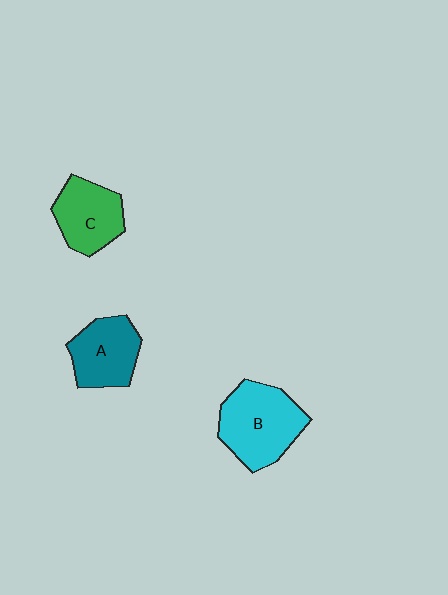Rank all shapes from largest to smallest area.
From largest to smallest: B (cyan), A (teal), C (green).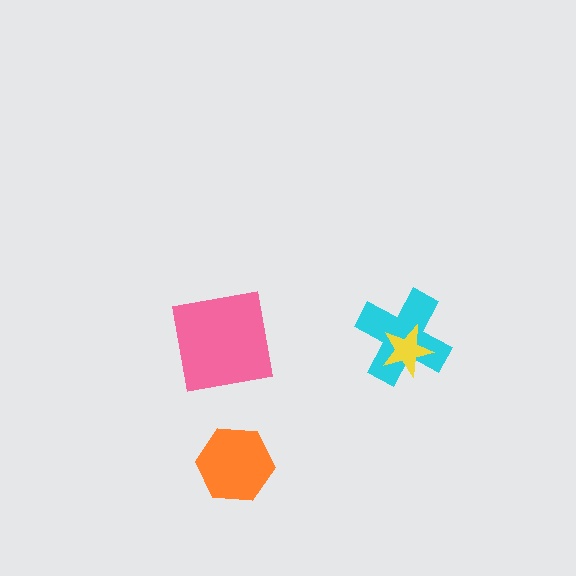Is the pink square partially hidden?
No, no other shape covers it.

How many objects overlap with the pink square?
0 objects overlap with the pink square.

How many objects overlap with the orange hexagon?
0 objects overlap with the orange hexagon.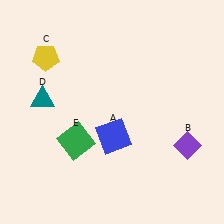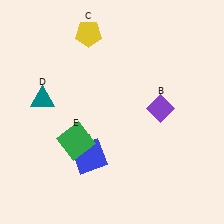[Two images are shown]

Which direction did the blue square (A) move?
The blue square (A) moved left.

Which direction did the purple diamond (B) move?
The purple diamond (B) moved up.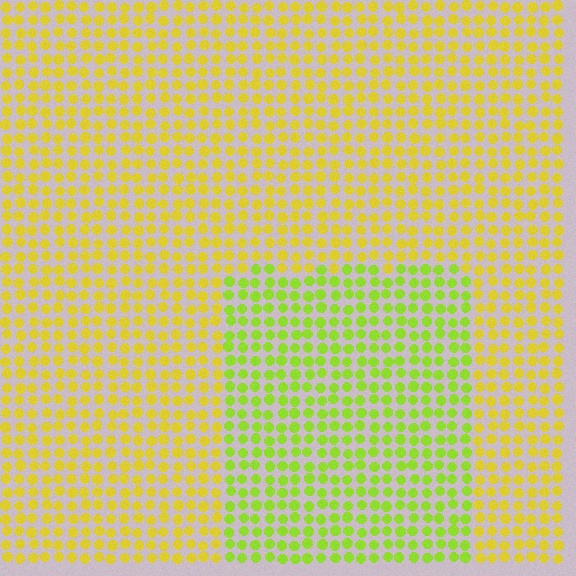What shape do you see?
I see a rectangle.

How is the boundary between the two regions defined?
The boundary is defined purely by a slight shift in hue (about 32 degrees). Spacing, size, and orientation are identical on both sides.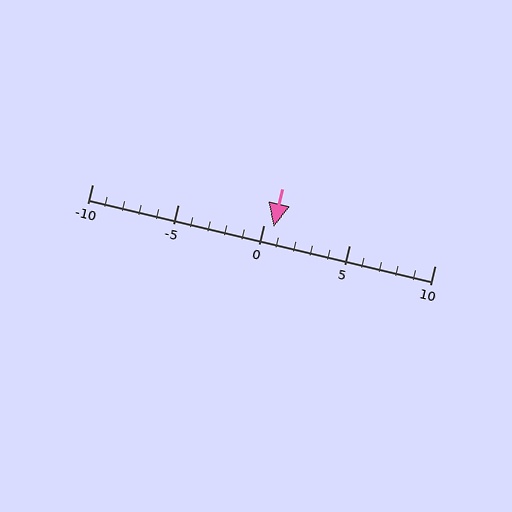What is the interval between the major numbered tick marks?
The major tick marks are spaced 5 units apart.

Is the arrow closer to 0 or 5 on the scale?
The arrow is closer to 0.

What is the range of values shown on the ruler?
The ruler shows values from -10 to 10.